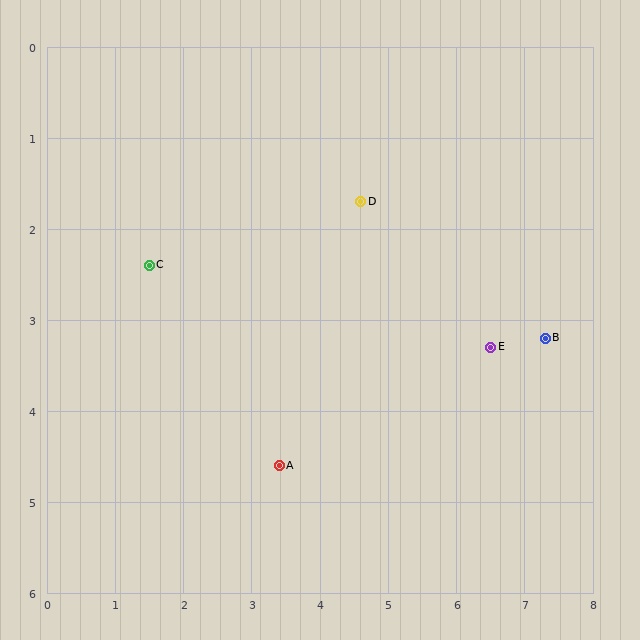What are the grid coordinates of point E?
Point E is at approximately (6.5, 3.3).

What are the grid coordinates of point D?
Point D is at approximately (4.6, 1.7).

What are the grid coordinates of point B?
Point B is at approximately (7.3, 3.2).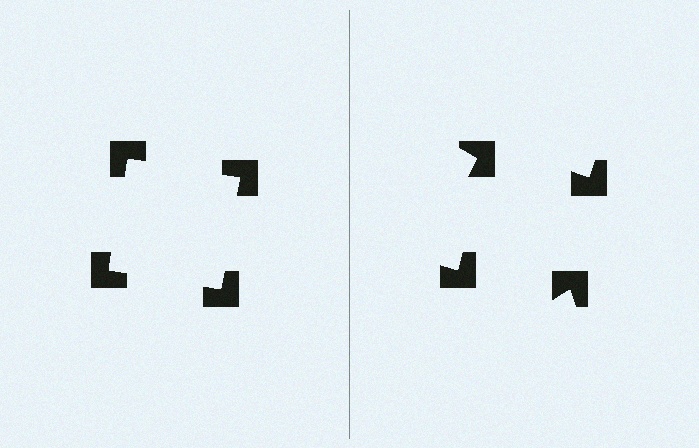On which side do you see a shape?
An illusory square appears on the left side. On the right side the wedge cuts are rotated, so no coherent shape forms.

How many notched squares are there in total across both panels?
8 — 4 on each side.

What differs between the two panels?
The notched squares are positioned identically on both sides; only the wedge orientations differ. On the left they align to a square; on the right they are misaligned.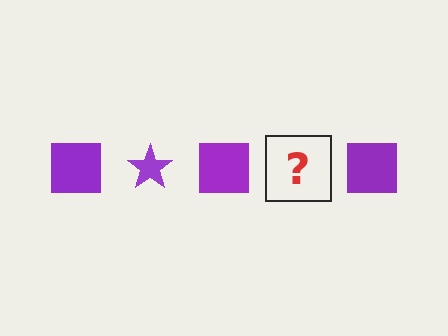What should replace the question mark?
The question mark should be replaced with a purple star.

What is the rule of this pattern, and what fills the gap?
The rule is that the pattern cycles through square, star shapes in purple. The gap should be filled with a purple star.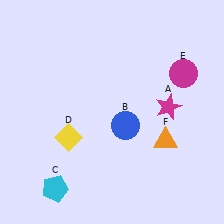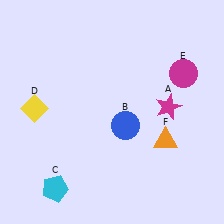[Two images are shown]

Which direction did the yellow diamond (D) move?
The yellow diamond (D) moved left.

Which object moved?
The yellow diamond (D) moved left.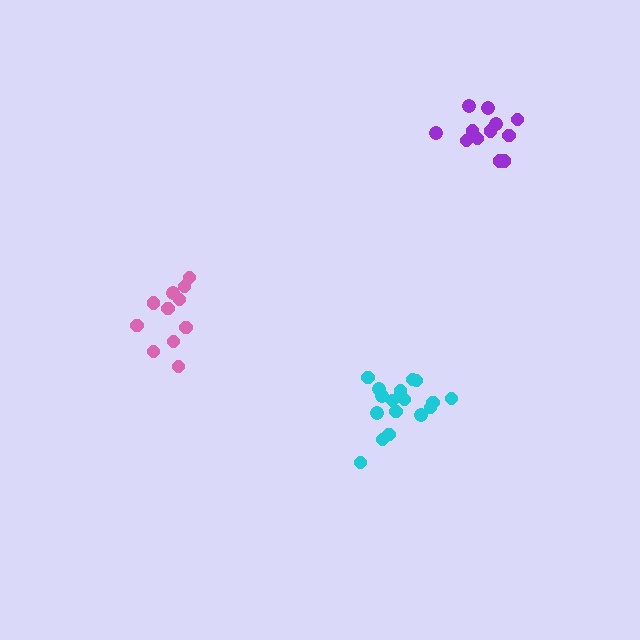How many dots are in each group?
Group 1: 11 dots, Group 2: 12 dots, Group 3: 17 dots (40 total).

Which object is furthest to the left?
The pink cluster is leftmost.